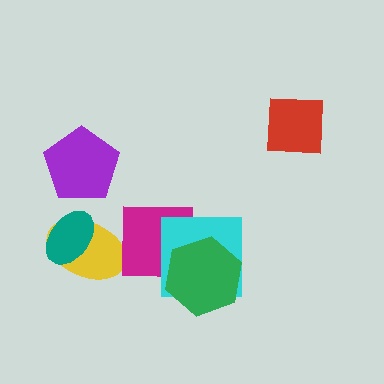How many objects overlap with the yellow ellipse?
1 object overlaps with the yellow ellipse.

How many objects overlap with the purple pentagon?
0 objects overlap with the purple pentagon.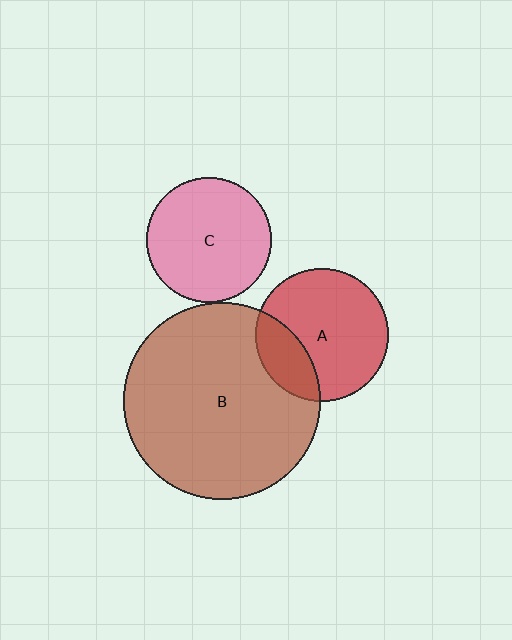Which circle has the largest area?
Circle B (brown).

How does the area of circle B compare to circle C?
Approximately 2.5 times.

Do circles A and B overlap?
Yes.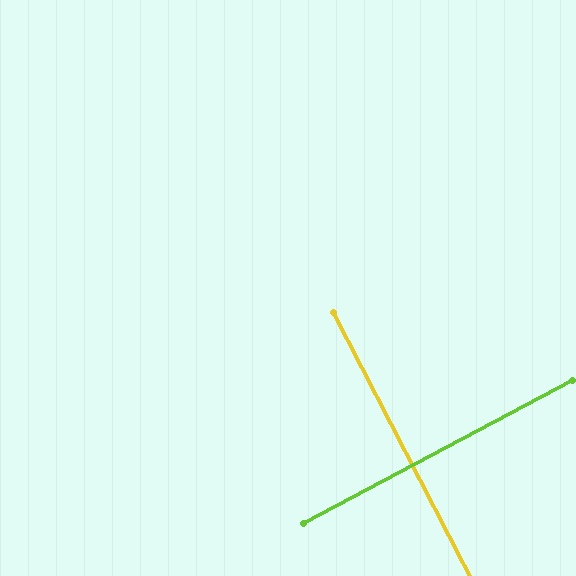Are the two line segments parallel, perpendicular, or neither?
Perpendicular — they meet at approximately 89°.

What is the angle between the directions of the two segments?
Approximately 89 degrees.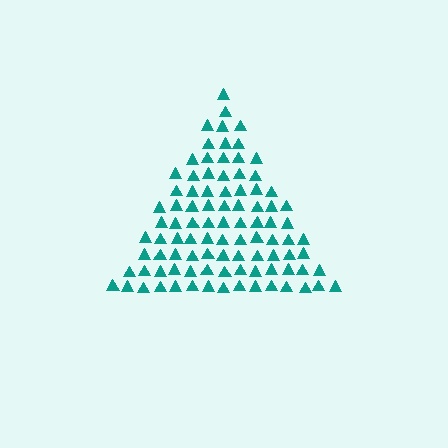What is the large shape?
The large shape is a triangle.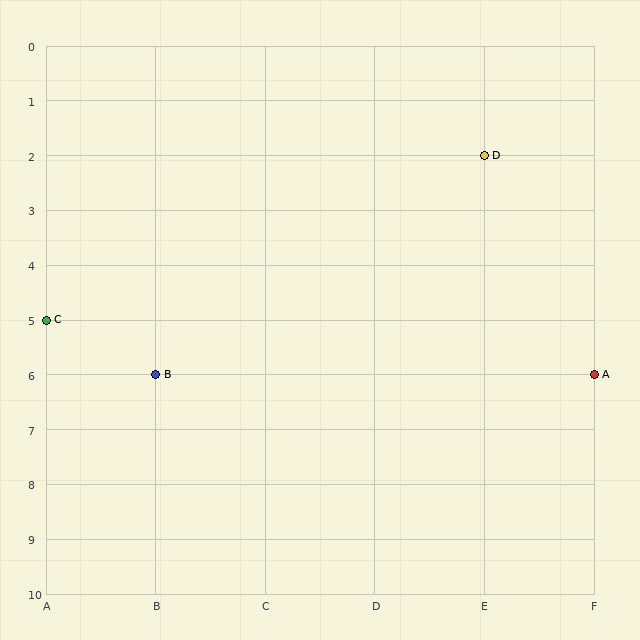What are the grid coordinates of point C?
Point C is at grid coordinates (A, 5).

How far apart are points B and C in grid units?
Points B and C are 1 column and 1 row apart (about 1.4 grid units diagonally).